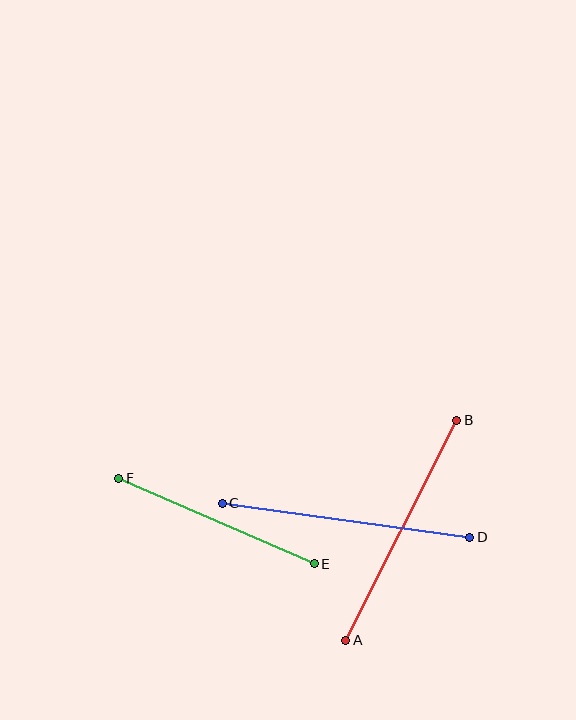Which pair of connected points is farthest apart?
Points C and D are farthest apart.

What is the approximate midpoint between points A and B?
The midpoint is at approximately (401, 530) pixels.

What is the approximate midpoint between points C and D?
The midpoint is at approximately (346, 520) pixels.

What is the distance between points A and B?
The distance is approximately 247 pixels.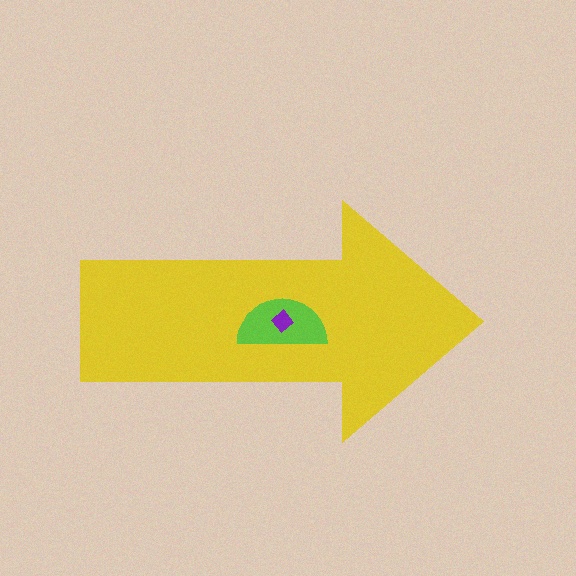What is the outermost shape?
The yellow arrow.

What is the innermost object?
The purple diamond.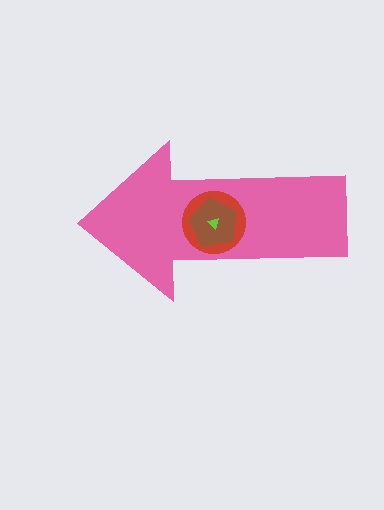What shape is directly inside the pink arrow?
The red circle.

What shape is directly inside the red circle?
The brown pentagon.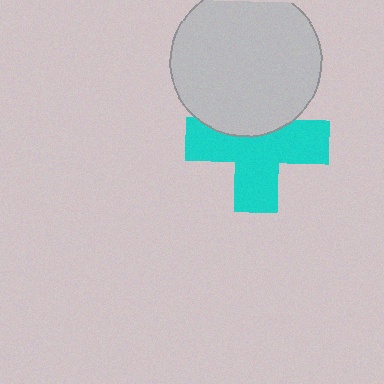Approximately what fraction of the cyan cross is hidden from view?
Roughly 32% of the cyan cross is hidden behind the light gray circle.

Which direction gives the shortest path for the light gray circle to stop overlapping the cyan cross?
Moving up gives the shortest separation.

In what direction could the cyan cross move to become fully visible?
The cyan cross could move down. That would shift it out from behind the light gray circle entirely.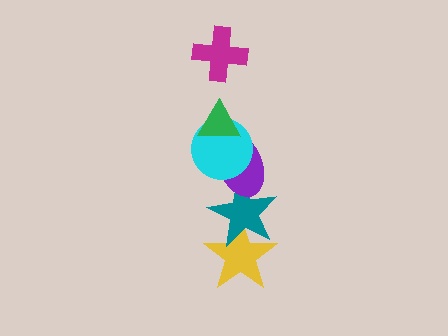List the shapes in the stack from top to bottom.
From top to bottom: the magenta cross, the green triangle, the cyan circle, the purple ellipse, the teal star, the yellow star.